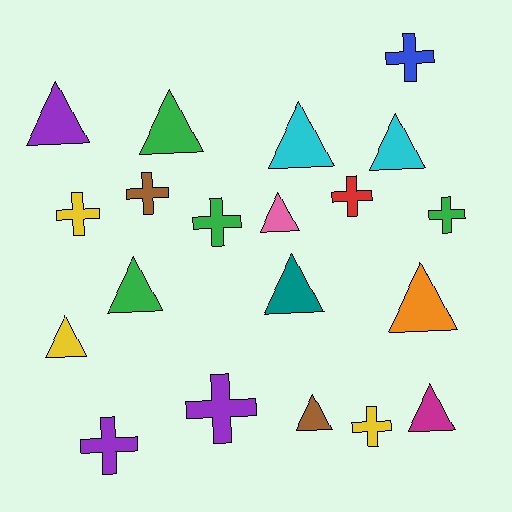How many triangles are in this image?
There are 11 triangles.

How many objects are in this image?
There are 20 objects.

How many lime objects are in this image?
There are no lime objects.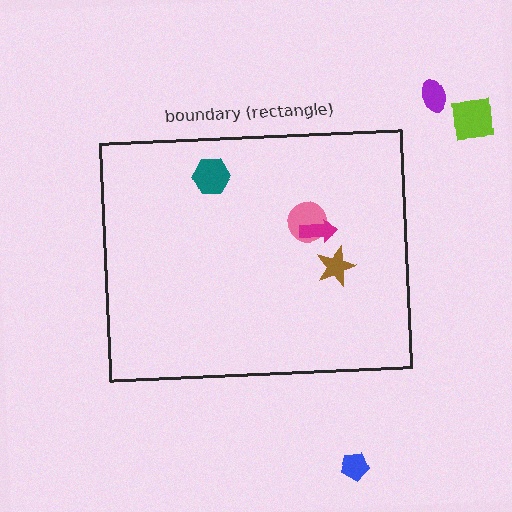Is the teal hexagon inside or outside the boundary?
Inside.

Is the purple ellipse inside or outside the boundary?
Outside.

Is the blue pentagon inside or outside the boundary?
Outside.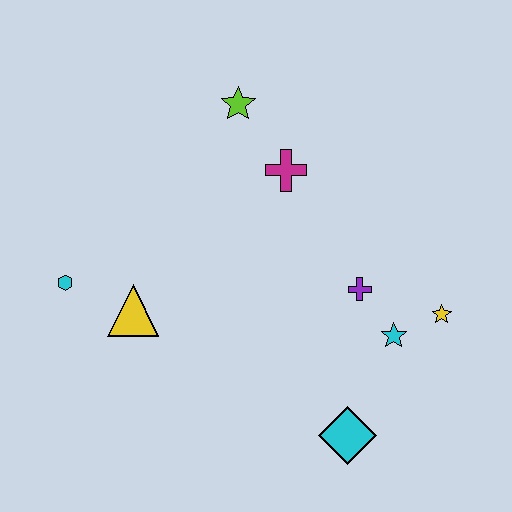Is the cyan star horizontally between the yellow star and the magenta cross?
Yes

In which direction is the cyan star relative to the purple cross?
The cyan star is below the purple cross.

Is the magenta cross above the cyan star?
Yes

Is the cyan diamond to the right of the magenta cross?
Yes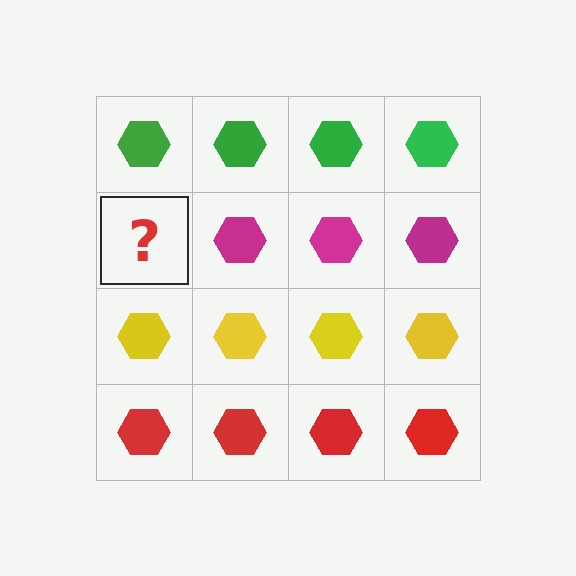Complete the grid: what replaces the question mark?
The question mark should be replaced with a magenta hexagon.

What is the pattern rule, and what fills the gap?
The rule is that each row has a consistent color. The gap should be filled with a magenta hexagon.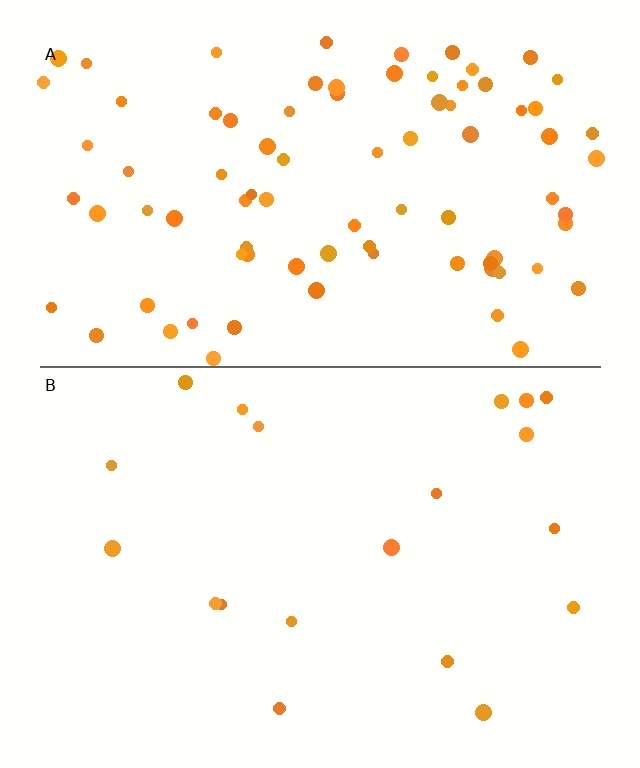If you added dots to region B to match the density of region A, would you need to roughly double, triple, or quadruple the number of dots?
Approximately quadruple.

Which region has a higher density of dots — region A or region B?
A (the top).